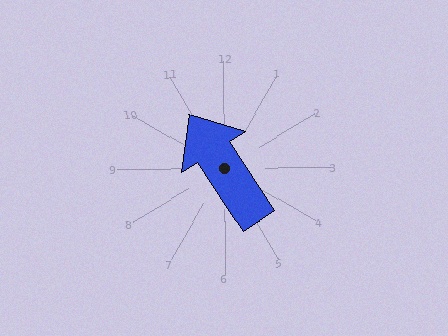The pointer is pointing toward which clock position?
Roughly 11 o'clock.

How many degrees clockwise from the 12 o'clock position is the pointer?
Approximately 327 degrees.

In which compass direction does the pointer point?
Northwest.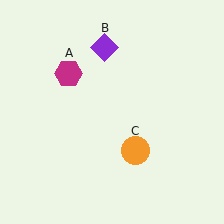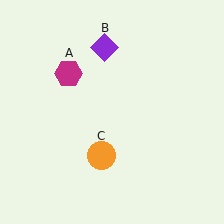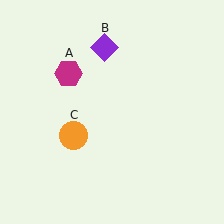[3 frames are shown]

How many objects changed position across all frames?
1 object changed position: orange circle (object C).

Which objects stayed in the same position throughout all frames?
Magenta hexagon (object A) and purple diamond (object B) remained stationary.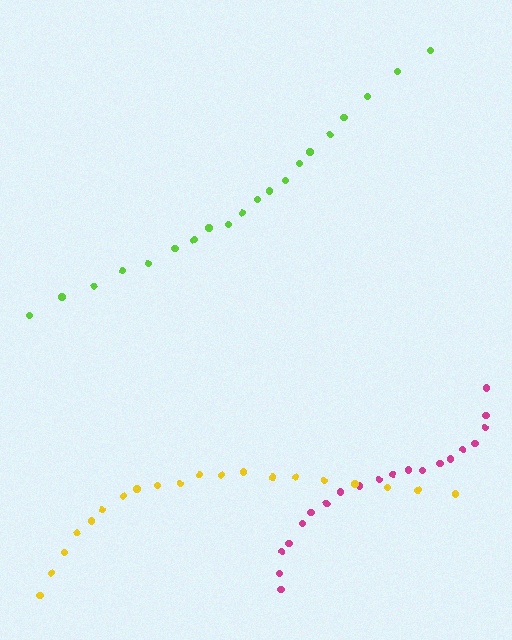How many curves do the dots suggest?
There are 3 distinct paths.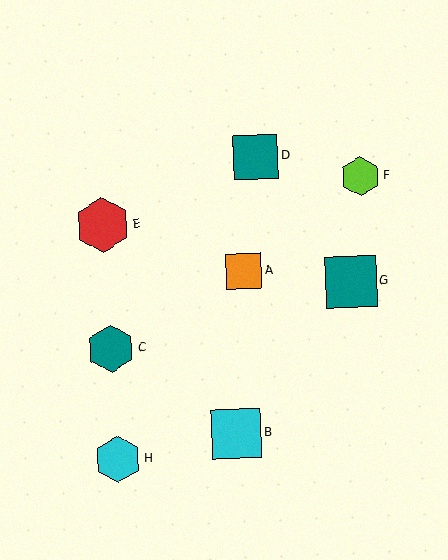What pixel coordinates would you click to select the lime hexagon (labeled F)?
Click at (360, 176) to select the lime hexagon F.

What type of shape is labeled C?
Shape C is a teal hexagon.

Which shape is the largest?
The red hexagon (labeled E) is the largest.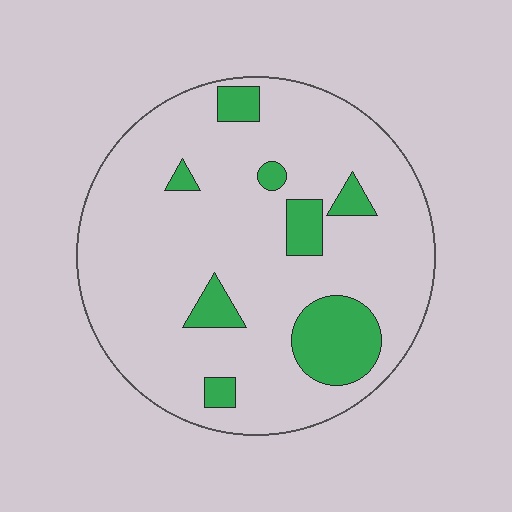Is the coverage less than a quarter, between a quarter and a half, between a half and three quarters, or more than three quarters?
Less than a quarter.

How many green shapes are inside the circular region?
8.